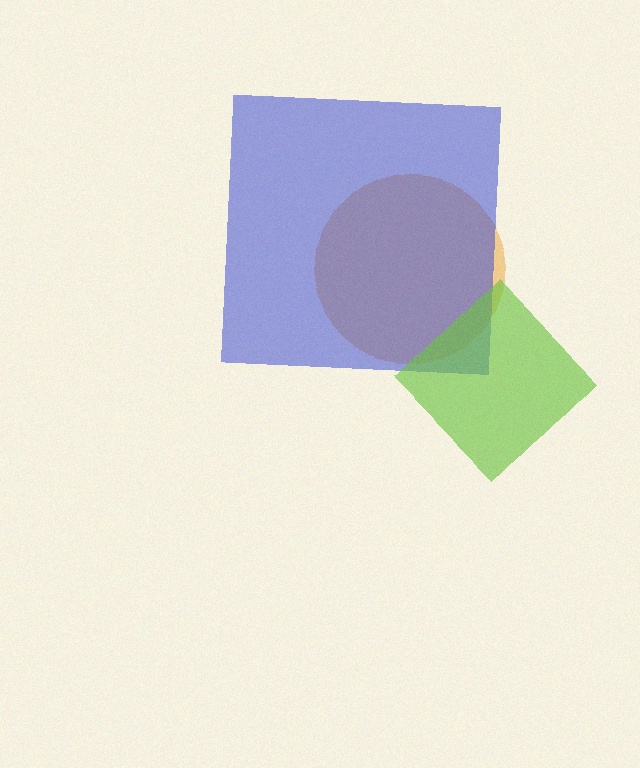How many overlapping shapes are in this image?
There are 3 overlapping shapes in the image.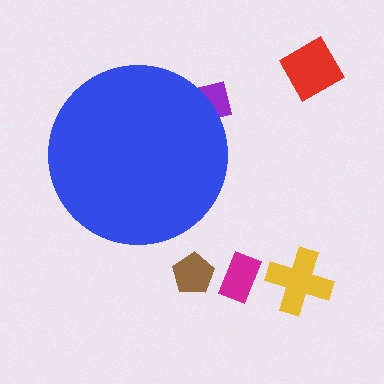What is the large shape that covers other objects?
A blue circle.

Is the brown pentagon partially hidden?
No, the brown pentagon is fully visible.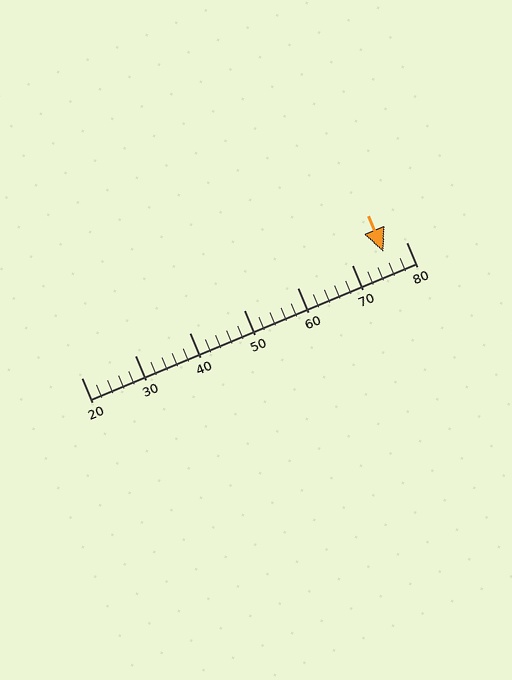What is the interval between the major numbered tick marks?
The major tick marks are spaced 10 units apart.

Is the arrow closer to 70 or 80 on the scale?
The arrow is closer to 80.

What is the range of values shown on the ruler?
The ruler shows values from 20 to 80.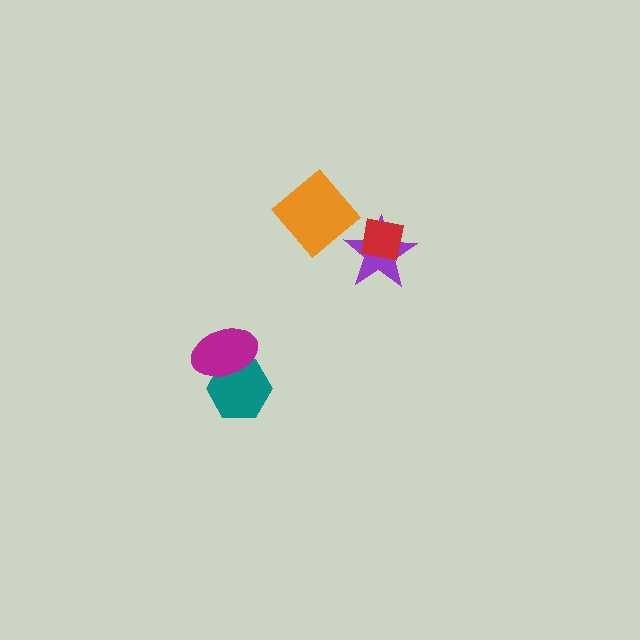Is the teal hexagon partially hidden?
Yes, it is partially covered by another shape.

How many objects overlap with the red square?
1 object overlaps with the red square.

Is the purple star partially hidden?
Yes, it is partially covered by another shape.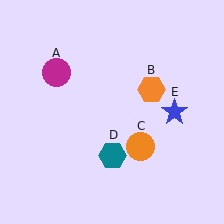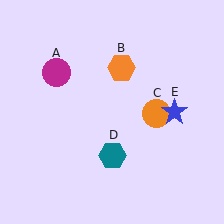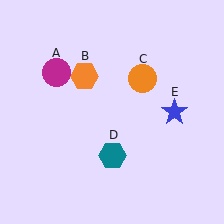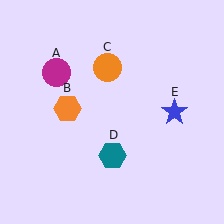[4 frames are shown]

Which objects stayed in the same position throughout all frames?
Magenta circle (object A) and teal hexagon (object D) and blue star (object E) remained stationary.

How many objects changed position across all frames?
2 objects changed position: orange hexagon (object B), orange circle (object C).